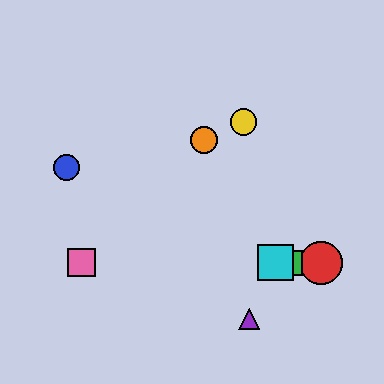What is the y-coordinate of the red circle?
The red circle is at y≈263.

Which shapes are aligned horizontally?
The red circle, the green square, the cyan square, the pink square are aligned horizontally.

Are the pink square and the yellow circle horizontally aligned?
No, the pink square is at y≈263 and the yellow circle is at y≈122.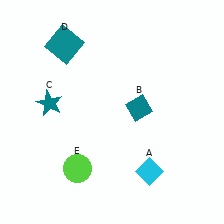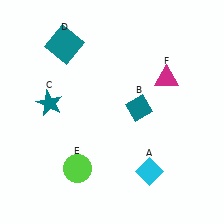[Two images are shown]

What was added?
A magenta triangle (F) was added in Image 2.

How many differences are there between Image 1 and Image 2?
There is 1 difference between the two images.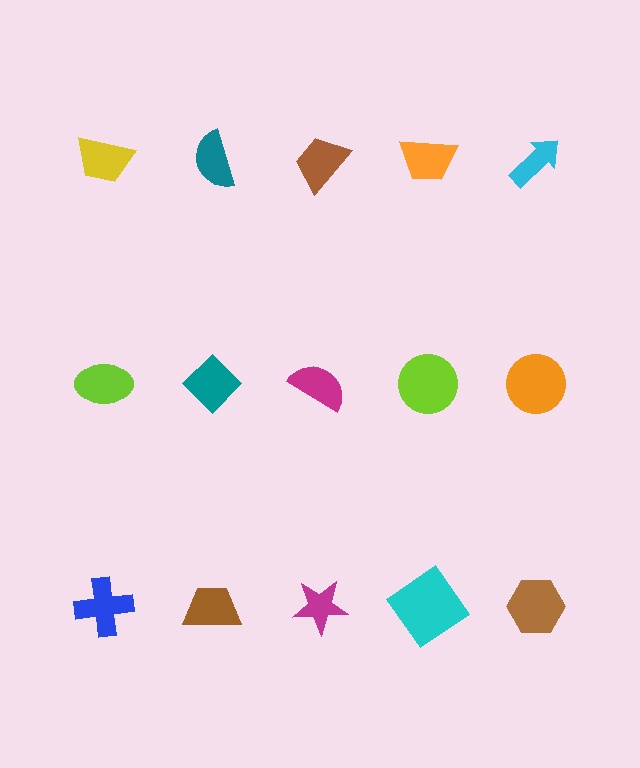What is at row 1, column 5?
A cyan arrow.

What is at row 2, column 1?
A lime ellipse.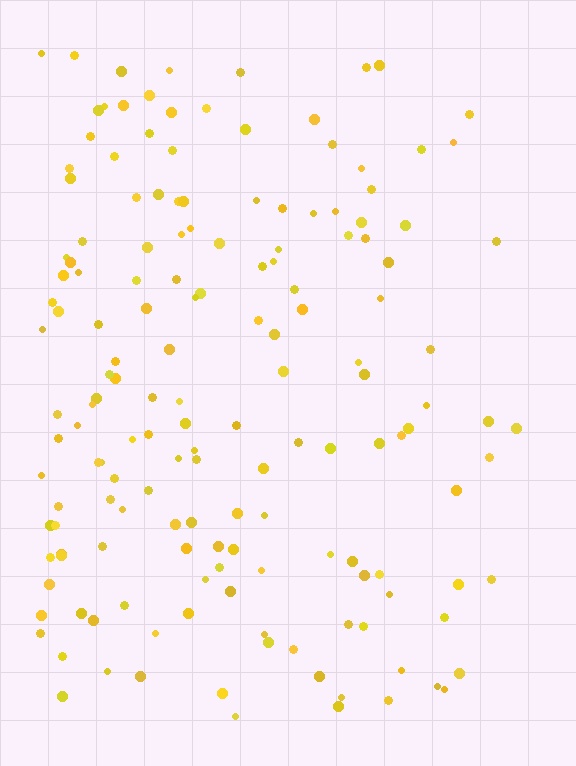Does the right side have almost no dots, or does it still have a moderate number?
Still a moderate number, just noticeably fewer than the left.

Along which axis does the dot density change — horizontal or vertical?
Horizontal.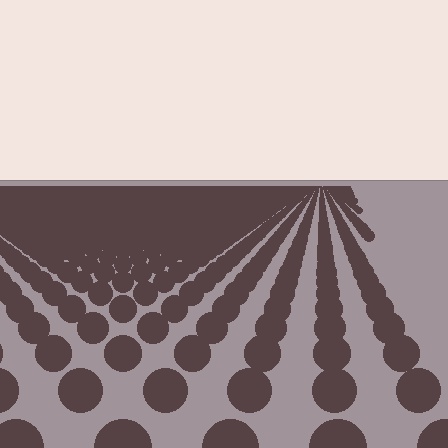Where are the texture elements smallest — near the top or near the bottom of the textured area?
Near the top.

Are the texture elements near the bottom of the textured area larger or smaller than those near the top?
Larger. Near the bottom, elements are closer to the viewer and appear at a bigger on-screen size.